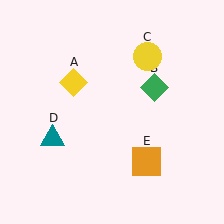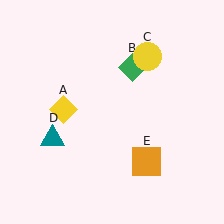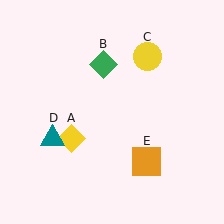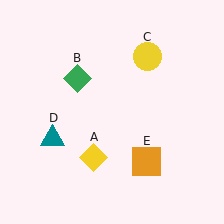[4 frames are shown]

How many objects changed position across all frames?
2 objects changed position: yellow diamond (object A), green diamond (object B).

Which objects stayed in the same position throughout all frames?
Yellow circle (object C) and teal triangle (object D) and orange square (object E) remained stationary.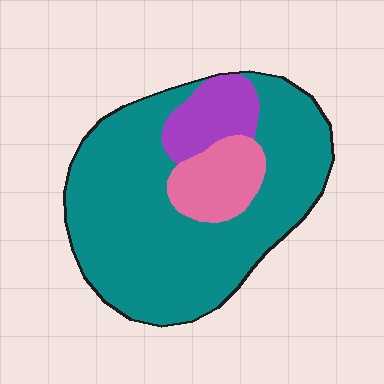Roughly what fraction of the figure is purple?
Purple takes up about one eighth (1/8) of the figure.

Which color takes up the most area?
Teal, at roughly 75%.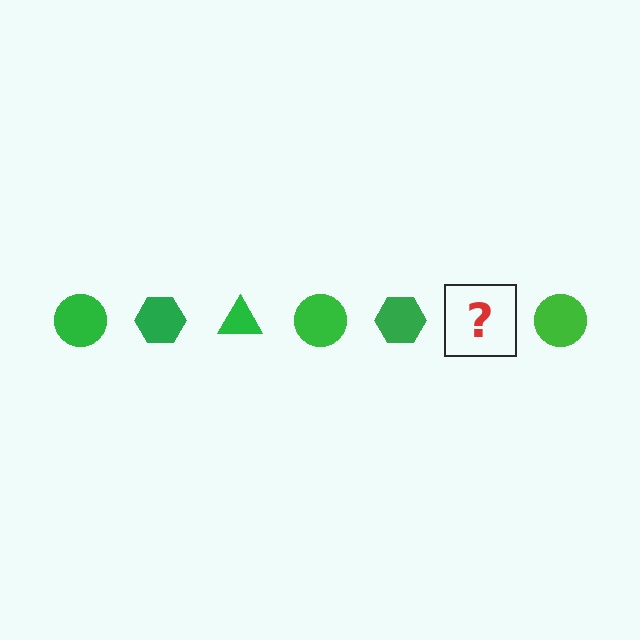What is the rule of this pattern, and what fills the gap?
The rule is that the pattern cycles through circle, hexagon, triangle shapes in green. The gap should be filled with a green triangle.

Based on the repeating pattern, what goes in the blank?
The blank should be a green triangle.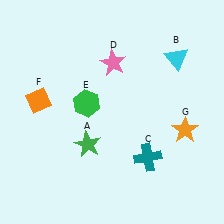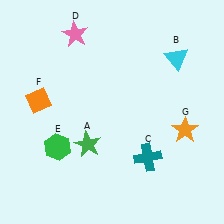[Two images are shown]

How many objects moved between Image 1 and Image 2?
2 objects moved between the two images.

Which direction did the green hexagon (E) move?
The green hexagon (E) moved down.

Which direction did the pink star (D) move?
The pink star (D) moved left.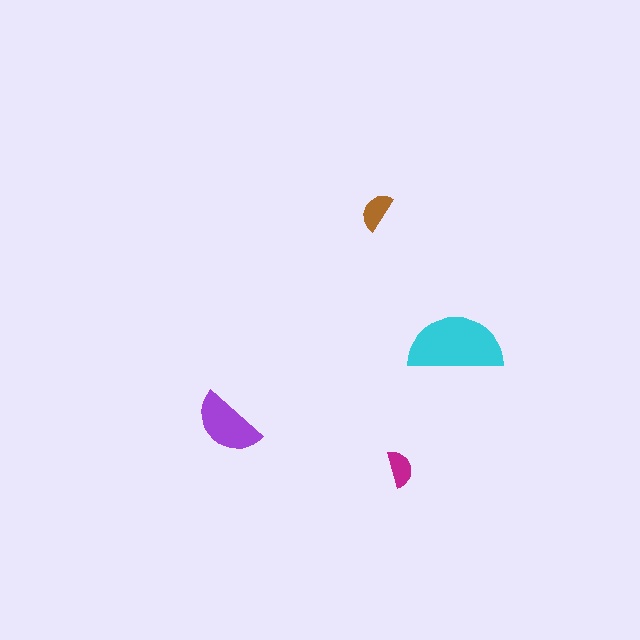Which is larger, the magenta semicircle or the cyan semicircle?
The cyan one.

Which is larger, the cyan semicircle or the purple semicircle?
The cyan one.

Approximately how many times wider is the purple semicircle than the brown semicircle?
About 2 times wider.